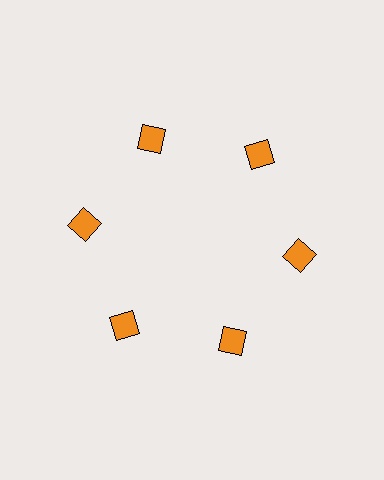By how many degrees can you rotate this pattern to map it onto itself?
The pattern maps onto itself every 60 degrees of rotation.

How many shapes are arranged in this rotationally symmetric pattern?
There are 6 shapes, arranged in 6 groups of 1.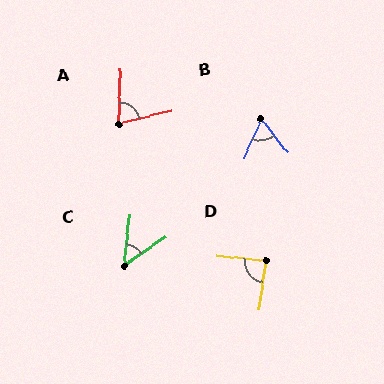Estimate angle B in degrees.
Approximately 61 degrees.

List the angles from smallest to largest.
C (48°), B (61°), A (74°), D (88°).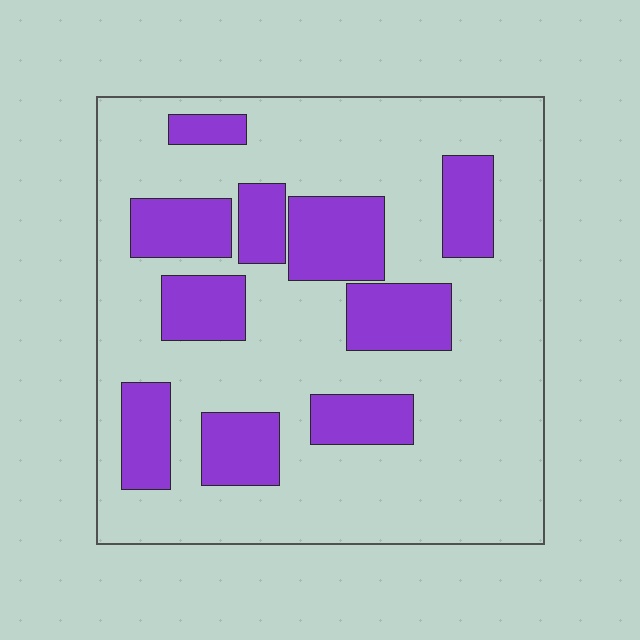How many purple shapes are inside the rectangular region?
10.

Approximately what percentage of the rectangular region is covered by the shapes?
Approximately 25%.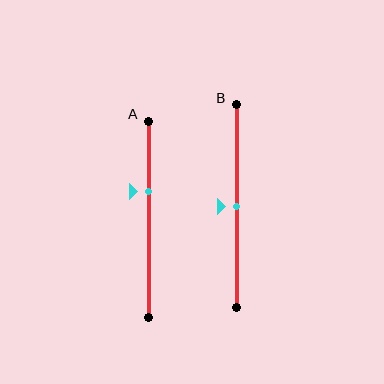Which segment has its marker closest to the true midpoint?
Segment B has its marker closest to the true midpoint.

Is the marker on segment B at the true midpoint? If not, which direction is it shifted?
Yes, the marker on segment B is at the true midpoint.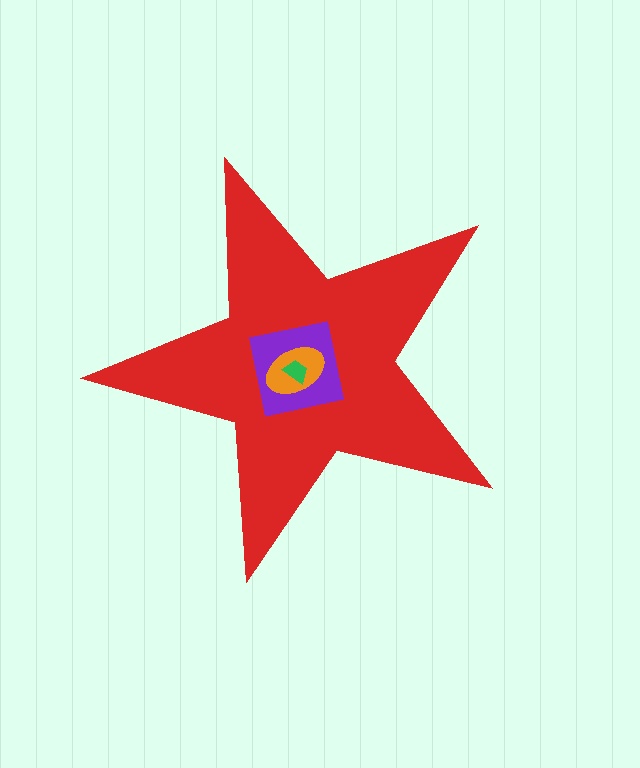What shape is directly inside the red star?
The purple square.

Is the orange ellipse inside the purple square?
Yes.